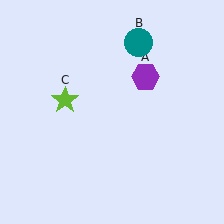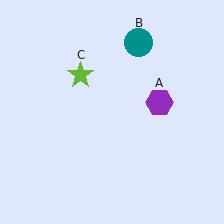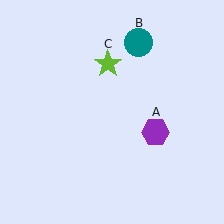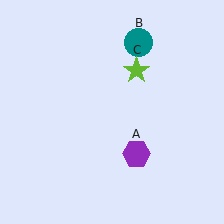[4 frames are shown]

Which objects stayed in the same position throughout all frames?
Teal circle (object B) remained stationary.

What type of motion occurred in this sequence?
The purple hexagon (object A), lime star (object C) rotated clockwise around the center of the scene.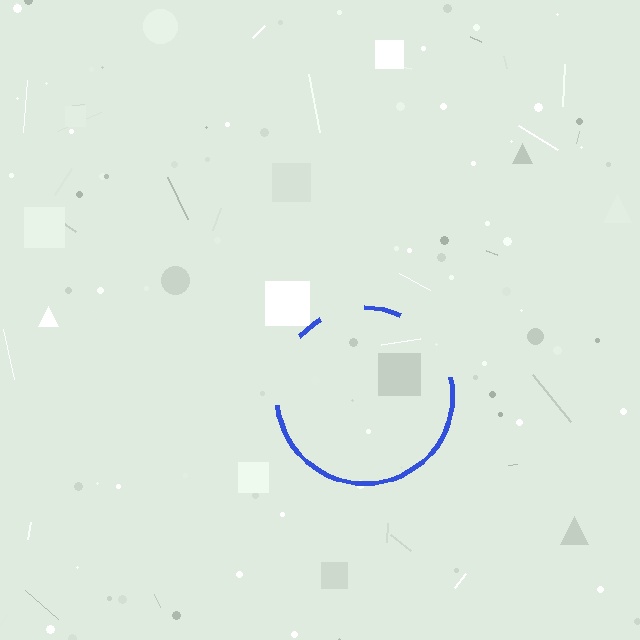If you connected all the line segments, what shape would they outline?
They would outline a circle.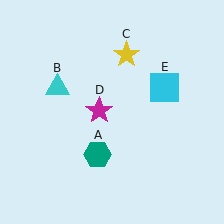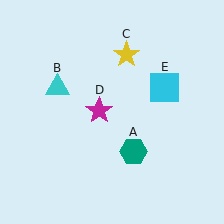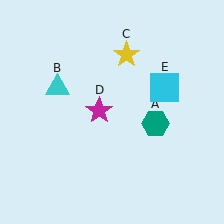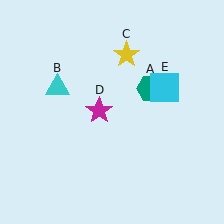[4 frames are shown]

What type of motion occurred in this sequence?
The teal hexagon (object A) rotated counterclockwise around the center of the scene.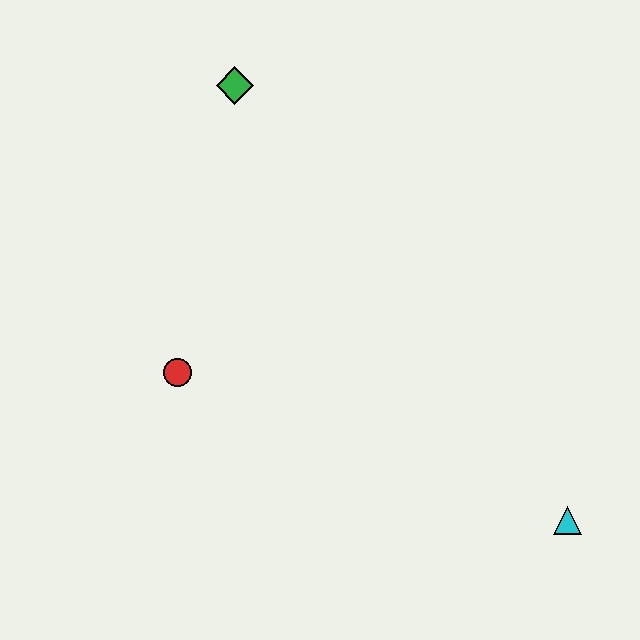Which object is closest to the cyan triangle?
The red circle is closest to the cyan triangle.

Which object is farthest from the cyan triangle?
The green diamond is farthest from the cyan triangle.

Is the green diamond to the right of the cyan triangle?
No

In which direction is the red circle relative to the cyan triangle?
The red circle is to the left of the cyan triangle.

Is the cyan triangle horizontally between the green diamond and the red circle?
No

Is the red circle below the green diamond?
Yes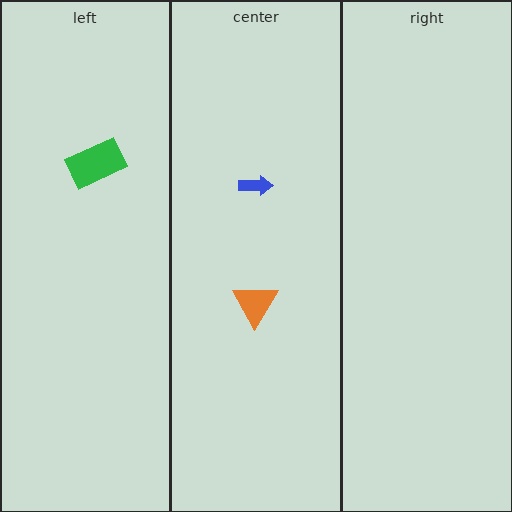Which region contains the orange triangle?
The center region.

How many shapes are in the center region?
2.